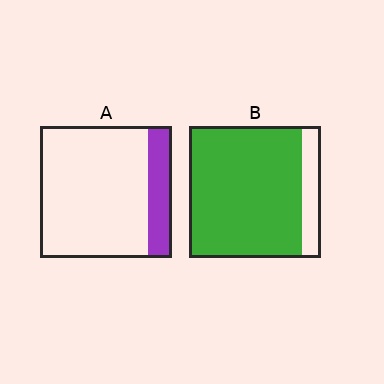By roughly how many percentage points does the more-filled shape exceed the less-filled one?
By roughly 65 percentage points (B over A).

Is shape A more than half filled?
No.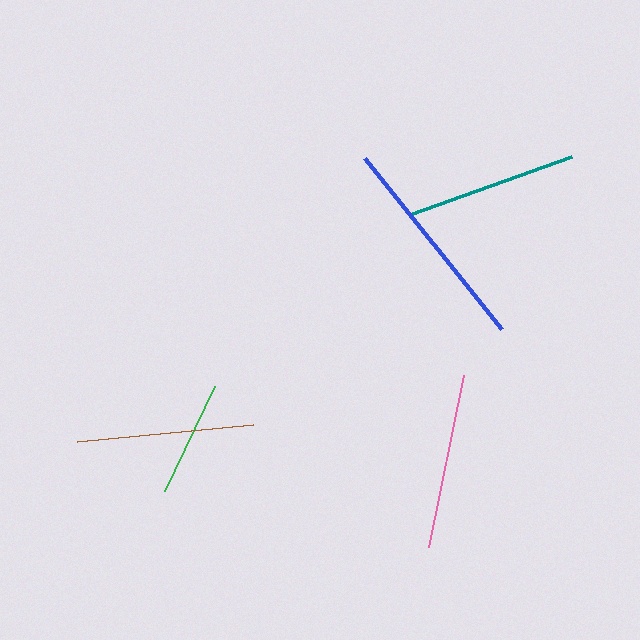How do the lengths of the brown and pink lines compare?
The brown and pink lines are approximately the same length.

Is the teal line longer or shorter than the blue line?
The blue line is longer than the teal line.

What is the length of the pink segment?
The pink segment is approximately 176 pixels long.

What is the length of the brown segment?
The brown segment is approximately 177 pixels long.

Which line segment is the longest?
The blue line is the longest at approximately 219 pixels.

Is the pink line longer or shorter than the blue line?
The blue line is longer than the pink line.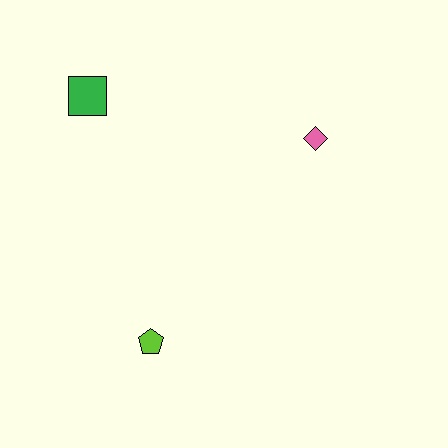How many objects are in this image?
There are 3 objects.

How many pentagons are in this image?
There is 1 pentagon.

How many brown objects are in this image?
There are no brown objects.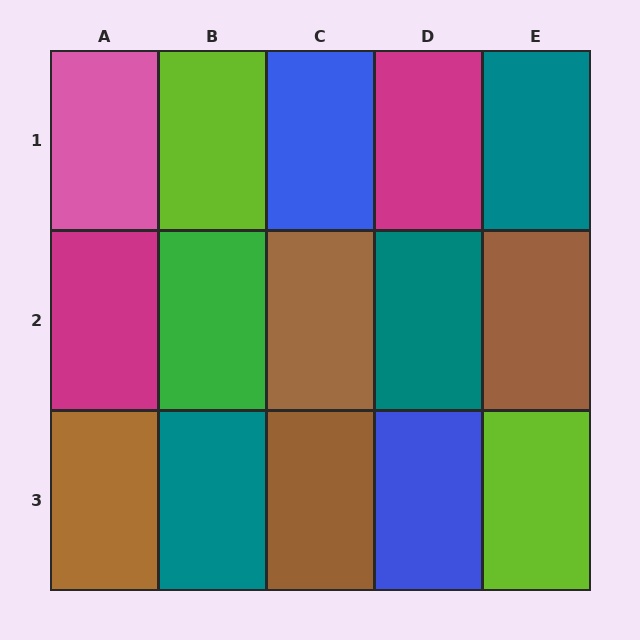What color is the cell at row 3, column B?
Teal.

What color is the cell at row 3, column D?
Blue.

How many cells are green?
1 cell is green.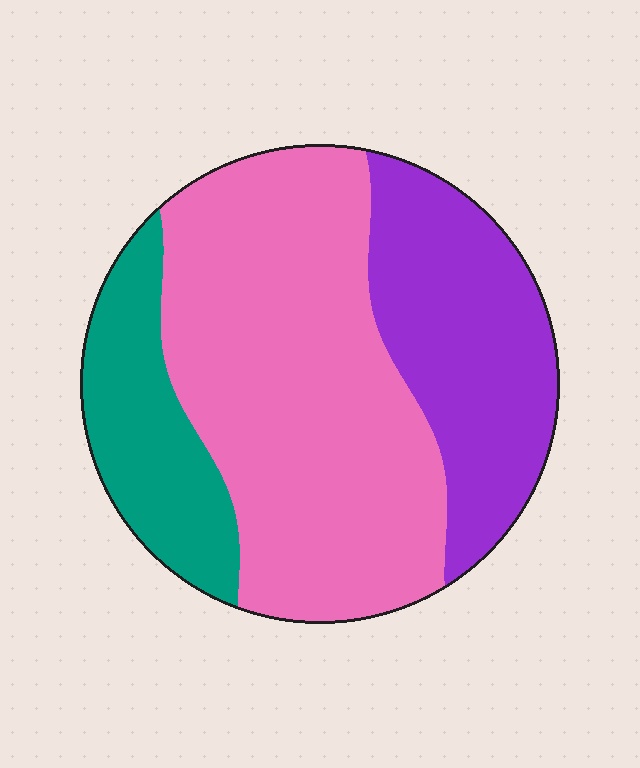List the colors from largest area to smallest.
From largest to smallest: pink, purple, teal.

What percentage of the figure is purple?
Purple takes up about one quarter (1/4) of the figure.